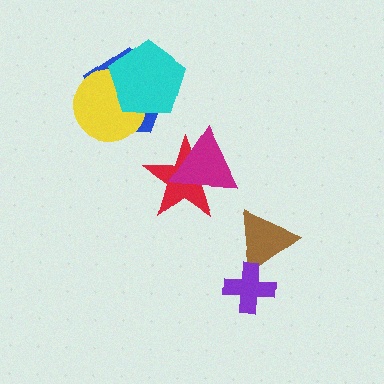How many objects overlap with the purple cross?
1 object overlaps with the purple cross.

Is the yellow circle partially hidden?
Yes, it is partially covered by another shape.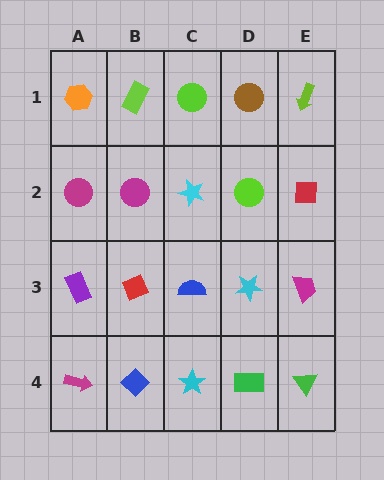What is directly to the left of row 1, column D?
A lime circle.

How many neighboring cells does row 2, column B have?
4.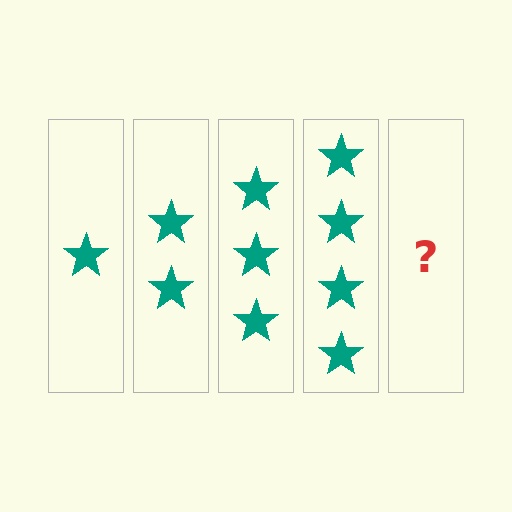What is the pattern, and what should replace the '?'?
The pattern is that each step adds one more star. The '?' should be 5 stars.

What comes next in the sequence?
The next element should be 5 stars.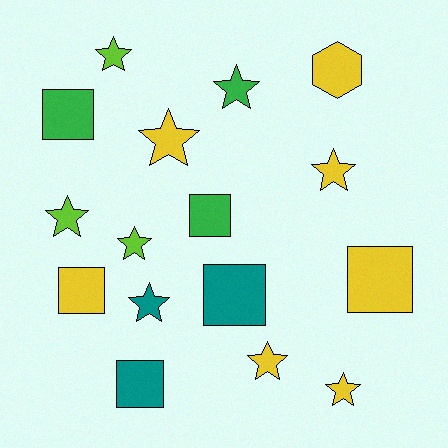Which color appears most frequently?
Yellow, with 7 objects.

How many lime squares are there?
There are no lime squares.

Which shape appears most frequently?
Star, with 9 objects.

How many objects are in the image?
There are 16 objects.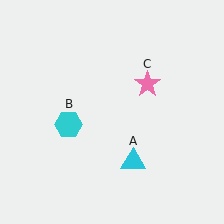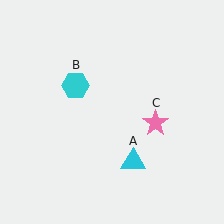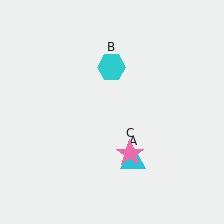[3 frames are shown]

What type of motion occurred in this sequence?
The cyan hexagon (object B), pink star (object C) rotated clockwise around the center of the scene.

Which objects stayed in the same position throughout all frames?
Cyan triangle (object A) remained stationary.